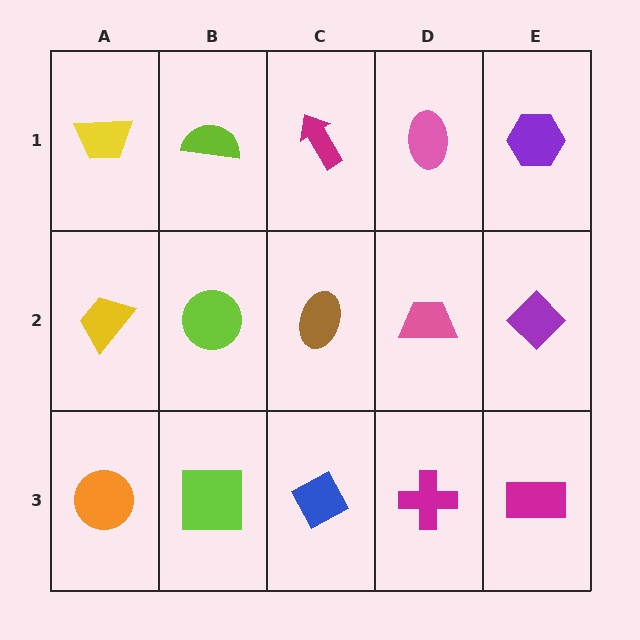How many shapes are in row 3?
5 shapes.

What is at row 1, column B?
A lime semicircle.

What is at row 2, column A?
A yellow trapezoid.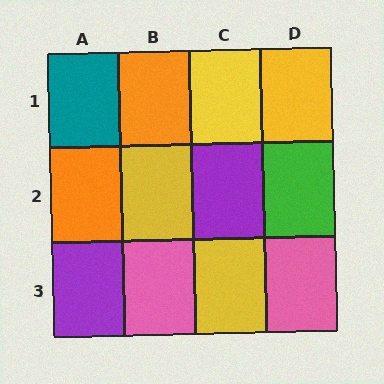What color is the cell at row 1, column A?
Teal.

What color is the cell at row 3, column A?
Purple.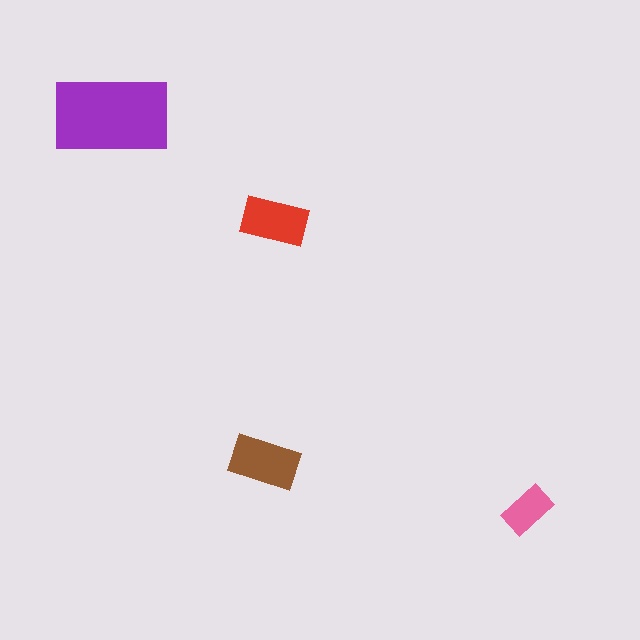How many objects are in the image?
There are 4 objects in the image.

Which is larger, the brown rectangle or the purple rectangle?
The purple one.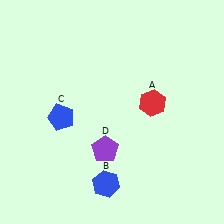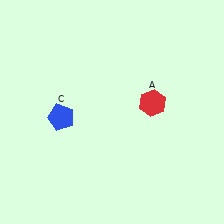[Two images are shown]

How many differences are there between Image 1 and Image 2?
There are 2 differences between the two images.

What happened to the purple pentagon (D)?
The purple pentagon (D) was removed in Image 2. It was in the bottom-left area of Image 1.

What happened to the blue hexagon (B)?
The blue hexagon (B) was removed in Image 2. It was in the bottom-left area of Image 1.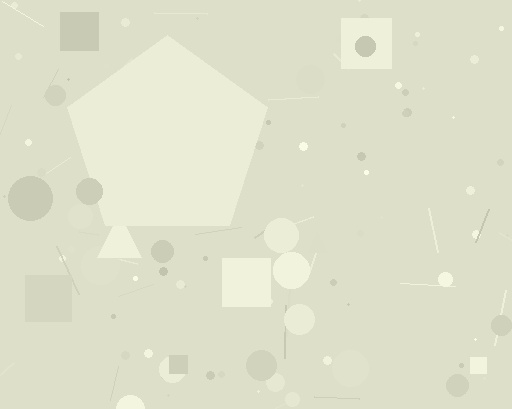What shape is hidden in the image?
A pentagon is hidden in the image.